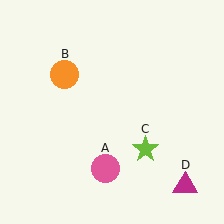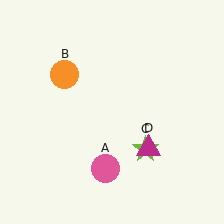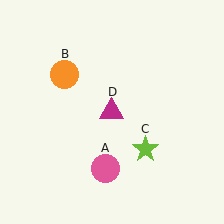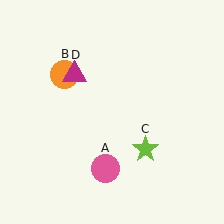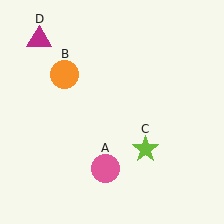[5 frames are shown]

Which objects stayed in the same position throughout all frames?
Pink circle (object A) and orange circle (object B) and lime star (object C) remained stationary.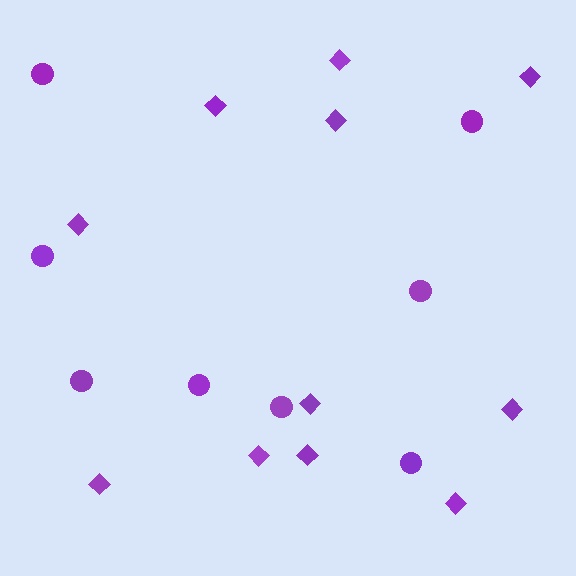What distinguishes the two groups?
There are 2 groups: one group of circles (8) and one group of diamonds (11).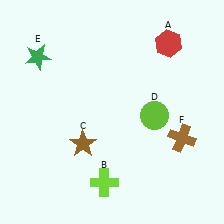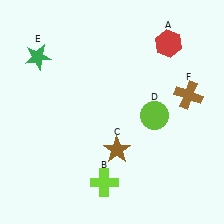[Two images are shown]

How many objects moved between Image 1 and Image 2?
2 objects moved between the two images.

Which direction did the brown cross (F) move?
The brown cross (F) moved up.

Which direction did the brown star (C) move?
The brown star (C) moved right.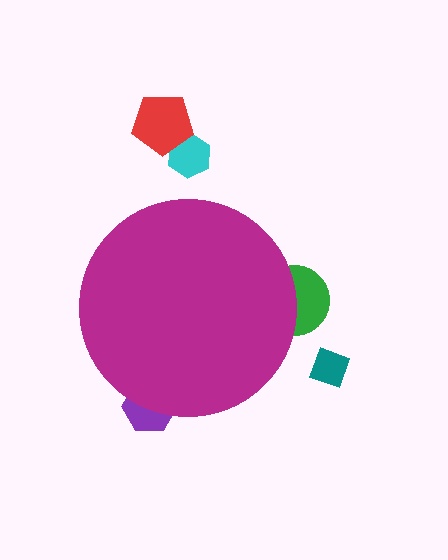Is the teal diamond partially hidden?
No, the teal diamond is fully visible.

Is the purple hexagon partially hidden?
Yes, the purple hexagon is partially hidden behind the magenta circle.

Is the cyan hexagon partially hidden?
No, the cyan hexagon is fully visible.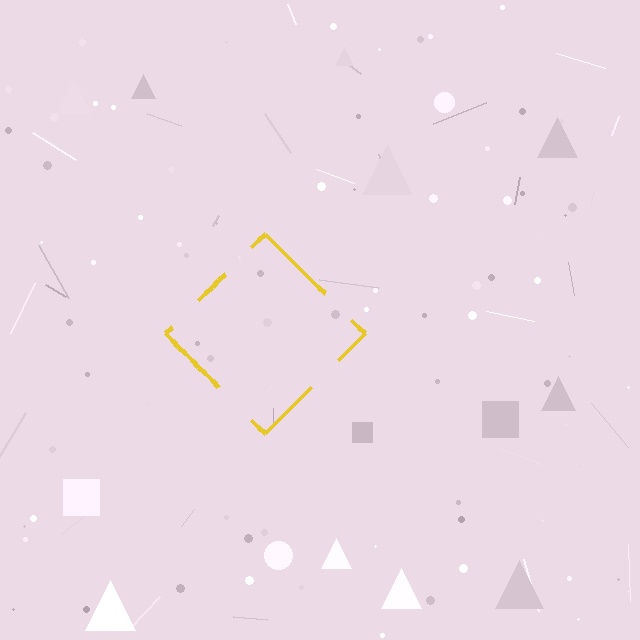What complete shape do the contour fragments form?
The contour fragments form a diamond.